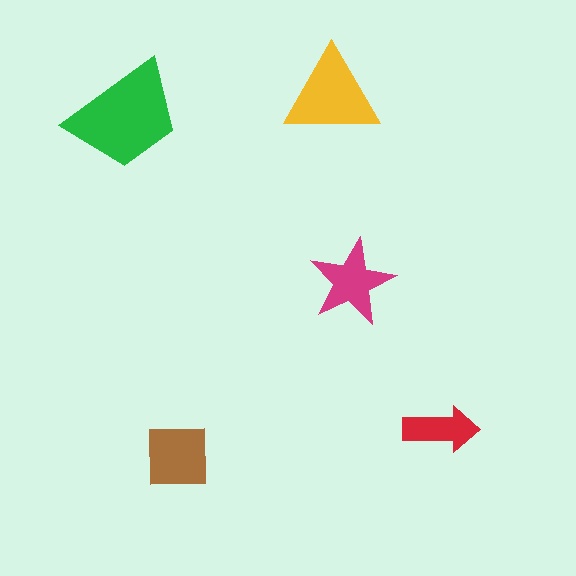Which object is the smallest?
The red arrow.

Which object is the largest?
The green trapezoid.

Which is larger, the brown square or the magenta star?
The brown square.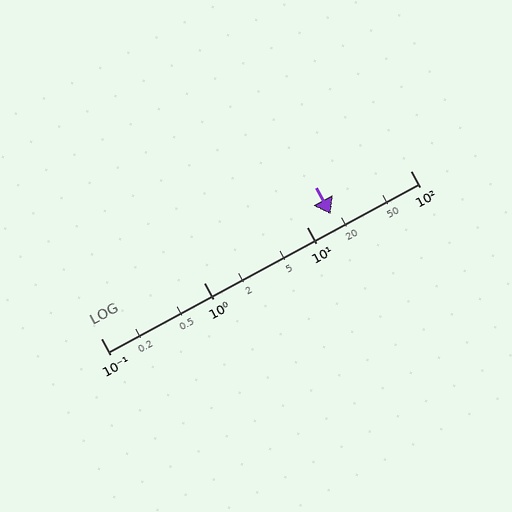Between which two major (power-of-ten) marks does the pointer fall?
The pointer is between 10 and 100.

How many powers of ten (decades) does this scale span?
The scale spans 3 decades, from 0.1 to 100.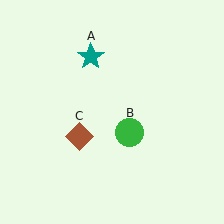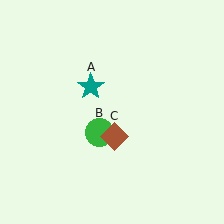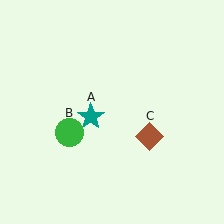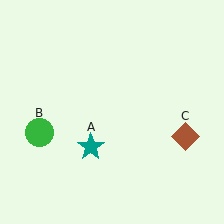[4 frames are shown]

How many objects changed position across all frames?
3 objects changed position: teal star (object A), green circle (object B), brown diamond (object C).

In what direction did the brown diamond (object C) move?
The brown diamond (object C) moved right.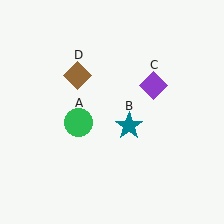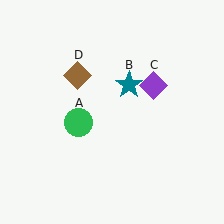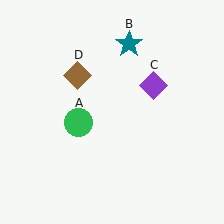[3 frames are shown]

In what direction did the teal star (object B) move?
The teal star (object B) moved up.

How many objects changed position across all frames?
1 object changed position: teal star (object B).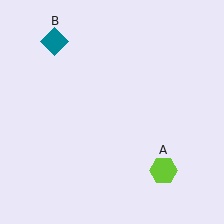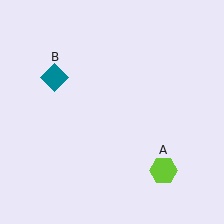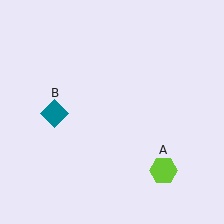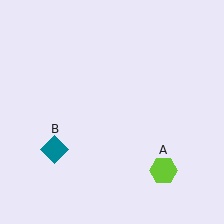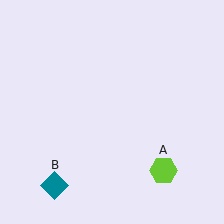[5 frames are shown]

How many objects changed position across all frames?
1 object changed position: teal diamond (object B).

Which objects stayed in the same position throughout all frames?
Lime hexagon (object A) remained stationary.